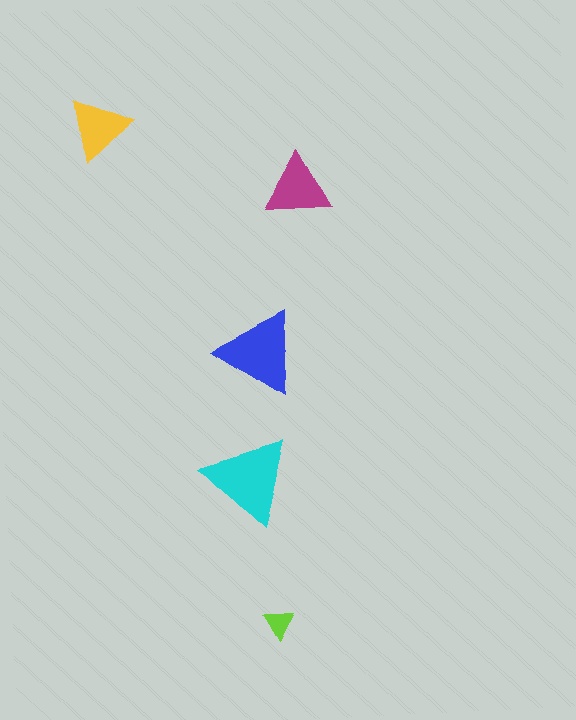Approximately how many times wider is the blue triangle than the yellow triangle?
About 1.5 times wider.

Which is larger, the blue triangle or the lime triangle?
The blue one.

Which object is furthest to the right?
The magenta triangle is rightmost.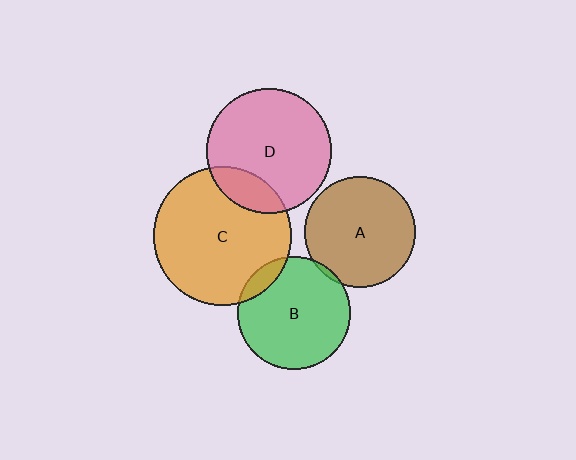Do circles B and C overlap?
Yes.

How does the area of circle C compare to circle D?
Approximately 1.2 times.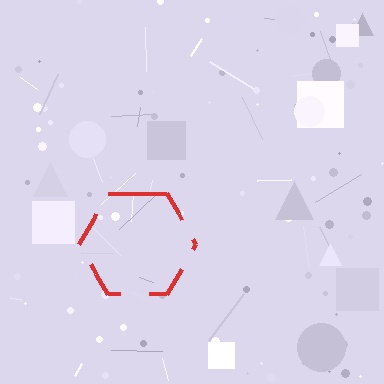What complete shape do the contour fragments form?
The contour fragments form a hexagon.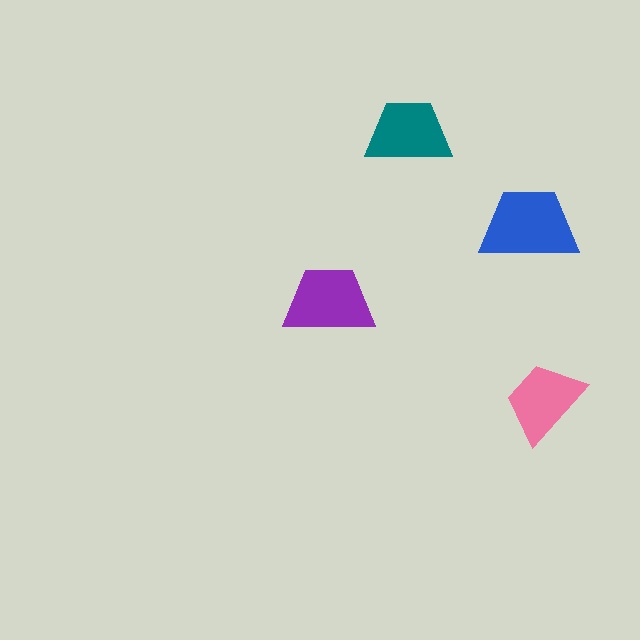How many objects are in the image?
There are 4 objects in the image.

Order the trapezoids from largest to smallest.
the blue one, the purple one, the teal one, the pink one.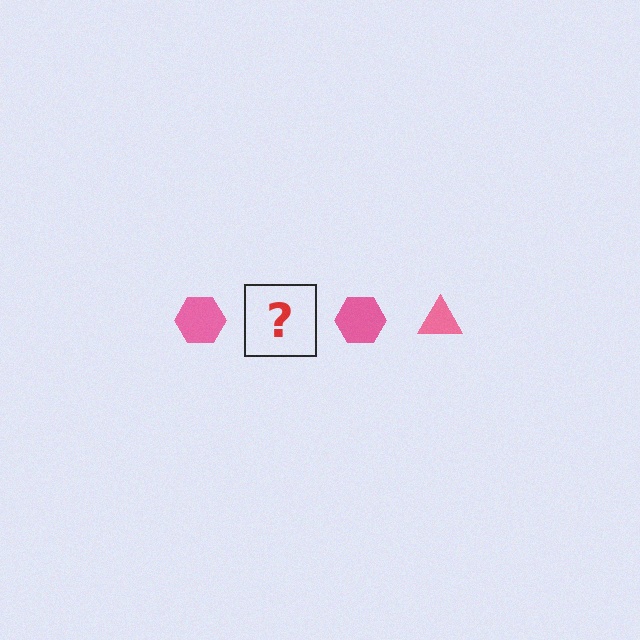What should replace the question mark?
The question mark should be replaced with a pink triangle.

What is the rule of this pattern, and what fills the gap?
The rule is that the pattern cycles through hexagon, triangle shapes in pink. The gap should be filled with a pink triangle.